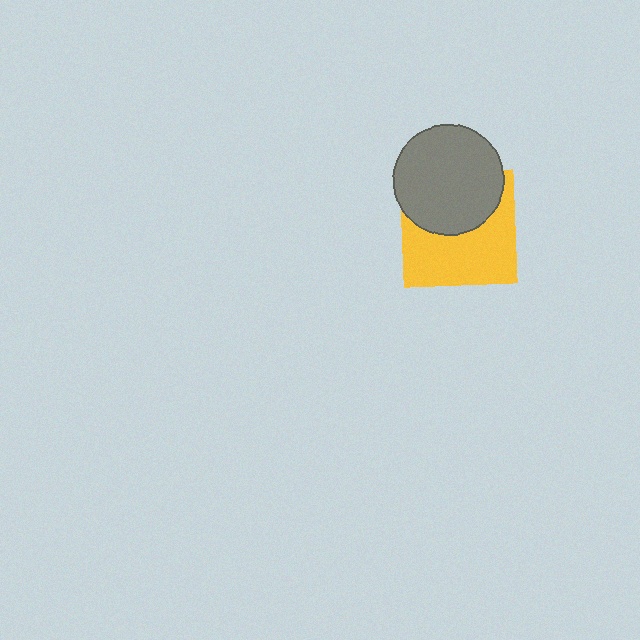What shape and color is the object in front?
The object in front is a gray circle.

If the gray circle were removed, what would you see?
You would see the complete yellow square.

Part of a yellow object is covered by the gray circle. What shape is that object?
It is a square.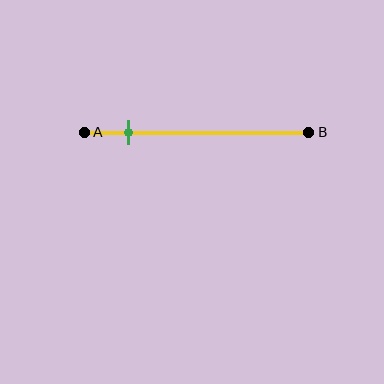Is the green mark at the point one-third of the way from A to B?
No, the mark is at about 20% from A, not at the 33% one-third point.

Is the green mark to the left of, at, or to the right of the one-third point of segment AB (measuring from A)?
The green mark is to the left of the one-third point of segment AB.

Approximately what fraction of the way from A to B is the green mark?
The green mark is approximately 20% of the way from A to B.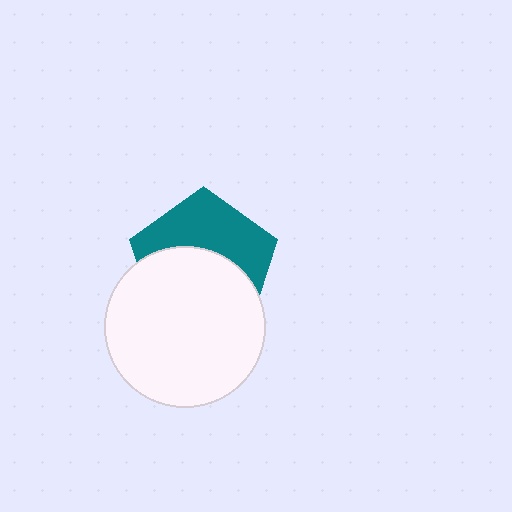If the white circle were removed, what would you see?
You would see the complete teal pentagon.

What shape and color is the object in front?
The object in front is a white circle.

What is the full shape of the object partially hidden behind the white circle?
The partially hidden object is a teal pentagon.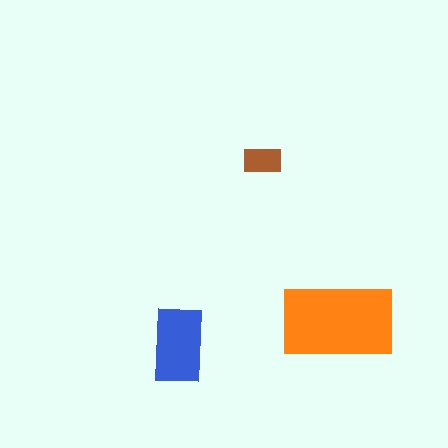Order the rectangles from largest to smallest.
the orange one, the blue one, the brown one.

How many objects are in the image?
There are 3 objects in the image.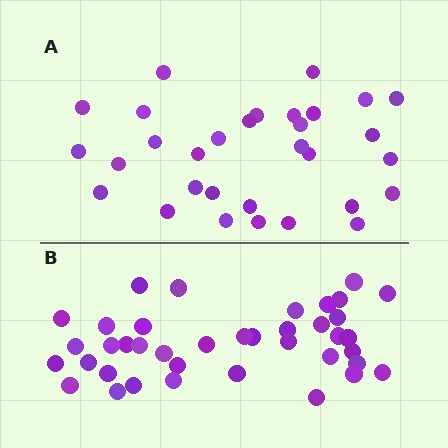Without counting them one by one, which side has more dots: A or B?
Region B (the bottom region) has more dots.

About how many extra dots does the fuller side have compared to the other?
Region B has roughly 8 or so more dots than region A.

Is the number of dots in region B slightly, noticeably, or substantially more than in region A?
Region B has noticeably more, but not dramatically so. The ratio is roughly 1.3 to 1.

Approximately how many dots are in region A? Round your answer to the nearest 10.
About 30 dots. (The exact count is 31, which rounds to 30.)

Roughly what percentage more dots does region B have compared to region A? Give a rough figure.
About 25% more.